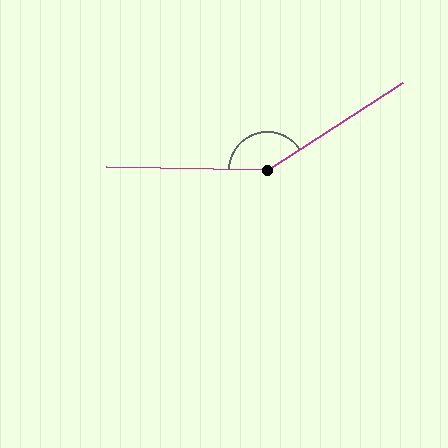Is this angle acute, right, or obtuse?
It is obtuse.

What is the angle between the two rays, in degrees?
Approximately 146 degrees.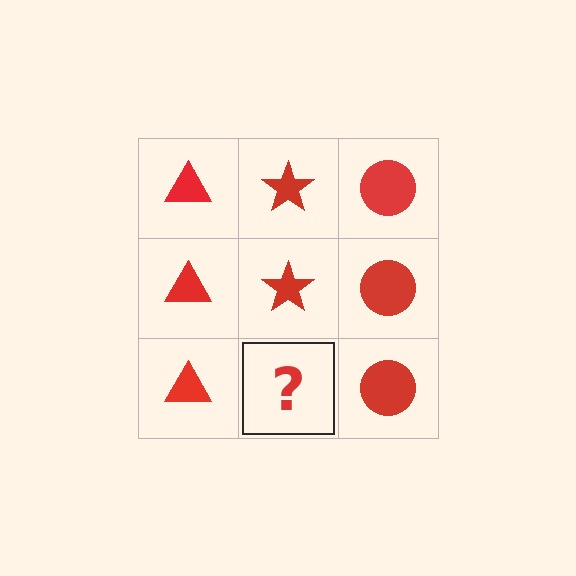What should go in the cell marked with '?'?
The missing cell should contain a red star.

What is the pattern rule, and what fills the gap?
The rule is that each column has a consistent shape. The gap should be filled with a red star.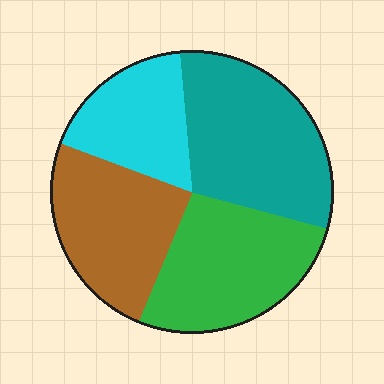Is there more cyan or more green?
Green.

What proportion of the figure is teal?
Teal takes up about one third (1/3) of the figure.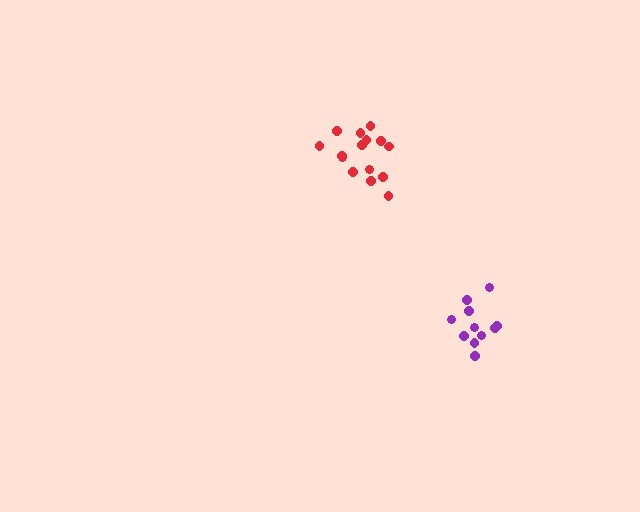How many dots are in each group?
Group 1: 15 dots, Group 2: 11 dots (26 total).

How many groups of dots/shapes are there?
There are 2 groups.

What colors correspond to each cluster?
The clusters are colored: red, purple.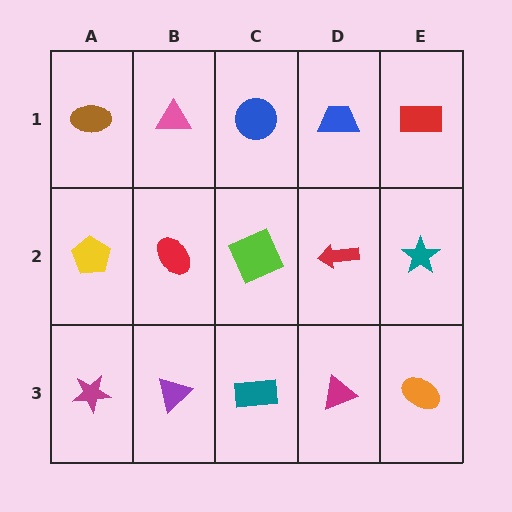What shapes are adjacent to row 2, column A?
A brown ellipse (row 1, column A), a magenta star (row 3, column A), a red ellipse (row 2, column B).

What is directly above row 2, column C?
A blue circle.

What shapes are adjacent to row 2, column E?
A red rectangle (row 1, column E), an orange ellipse (row 3, column E), a red arrow (row 2, column D).